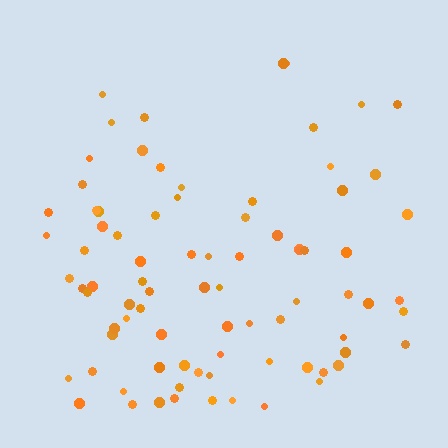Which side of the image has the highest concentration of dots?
The bottom.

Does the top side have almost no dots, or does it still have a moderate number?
Still a moderate number, just noticeably fewer than the bottom.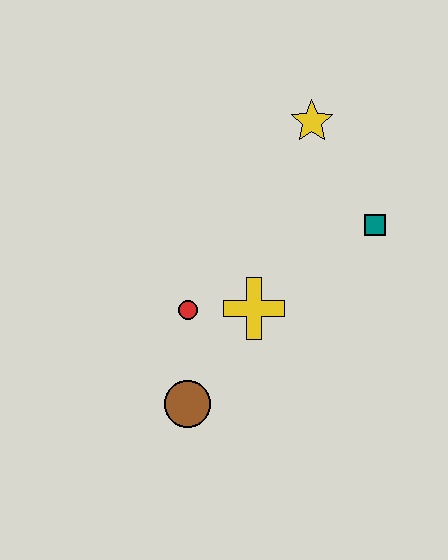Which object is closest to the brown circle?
The red circle is closest to the brown circle.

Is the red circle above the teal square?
No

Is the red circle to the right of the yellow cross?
No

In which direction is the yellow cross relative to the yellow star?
The yellow cross is below the yellow star.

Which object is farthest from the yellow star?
The brown circle is farthest from the yellow star.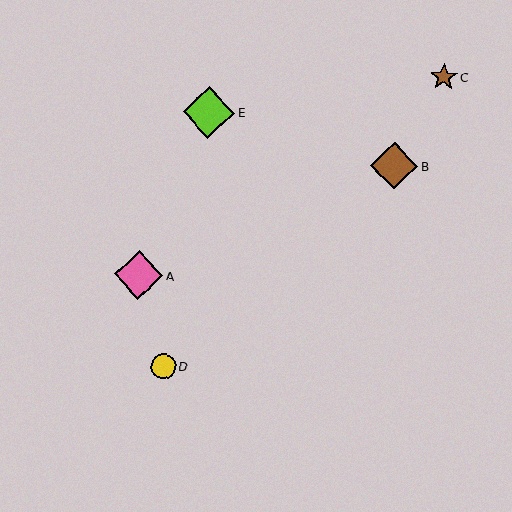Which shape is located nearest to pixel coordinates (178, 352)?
The yellow circle (labeled D) at (163, 366) is nearest to that location.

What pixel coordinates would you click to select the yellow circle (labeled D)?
Click at (163, 366) to select the yellow circle D.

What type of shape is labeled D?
Shape D is a yellow circle.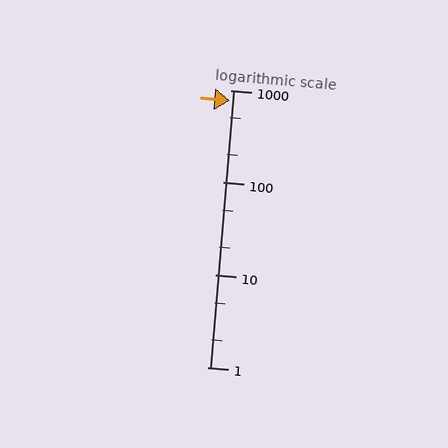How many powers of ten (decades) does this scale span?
The scale spans 3 decades, from 1 to 1000.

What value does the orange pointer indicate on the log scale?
The pointer indicates approximately 770.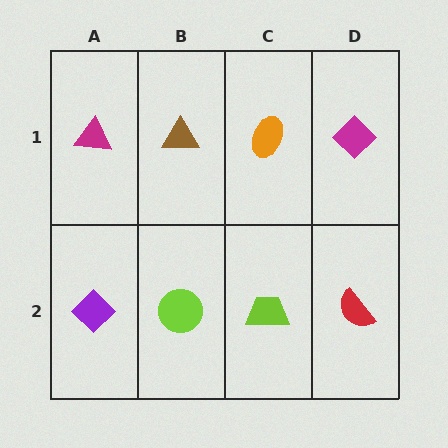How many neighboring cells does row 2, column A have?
2.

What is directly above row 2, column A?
A magenta triangle.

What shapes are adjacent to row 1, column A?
A purple diamond (row 2, column A), a brown triangle (row 1, column B).